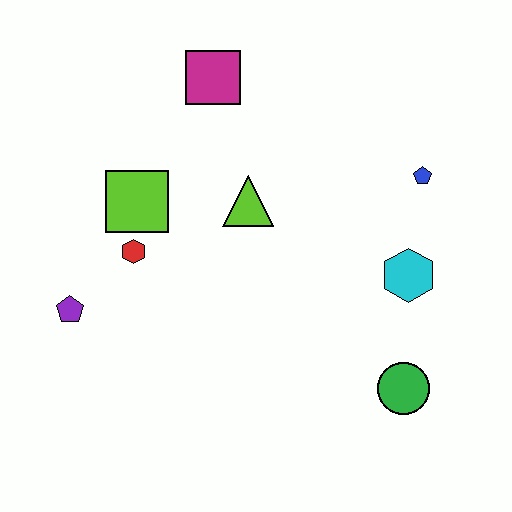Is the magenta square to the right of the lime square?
Yes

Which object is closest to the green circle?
The cyan hexagon is closest to the green circle.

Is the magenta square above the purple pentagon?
Yes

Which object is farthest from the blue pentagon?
The purple pentagon is farthest from the blue pentagon.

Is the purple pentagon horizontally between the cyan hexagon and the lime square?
No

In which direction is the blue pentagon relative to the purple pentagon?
The blue pentagon is to the right of the purple pentagon.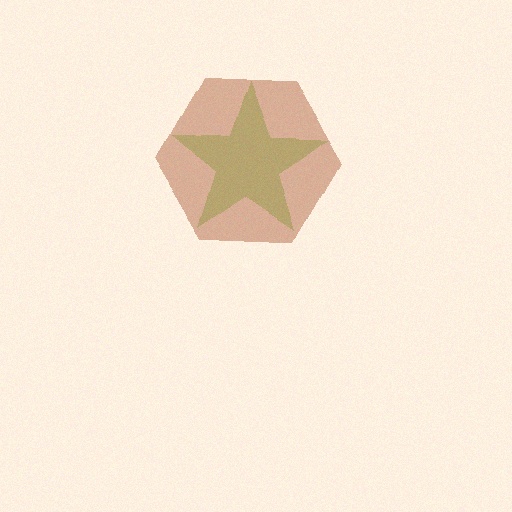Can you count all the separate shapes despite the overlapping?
Yes, there are 2 separate shapes.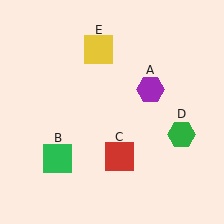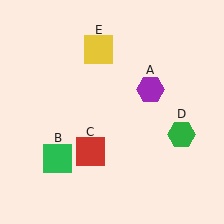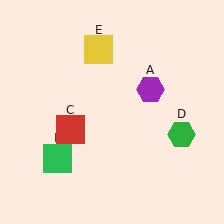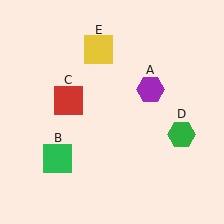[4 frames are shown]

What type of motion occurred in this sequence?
The red square (object C) rotated clockwise around the center of the scene.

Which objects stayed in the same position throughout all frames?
Purple hexagon (object A) and green square (object B) and green hexagon (object D) and yellow square (object E) remained stationary.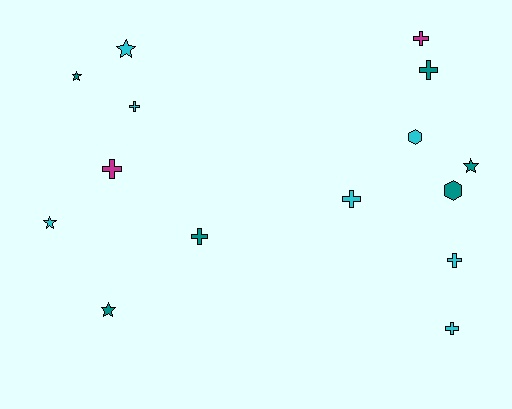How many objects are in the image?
There are 15 objects.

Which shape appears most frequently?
Cross, with 8 objects.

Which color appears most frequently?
Cyan, with 7 objects.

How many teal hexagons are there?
There is 1 teal hexagon.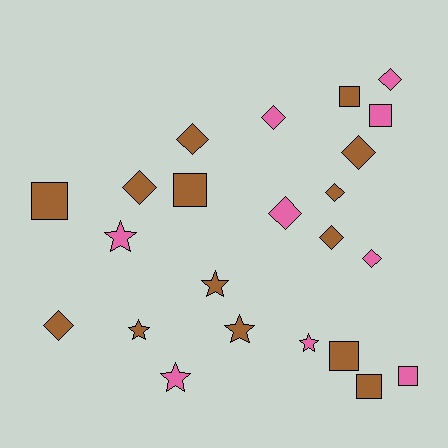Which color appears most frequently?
Brown, with 14 objects.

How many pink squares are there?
There are 2 pink squares.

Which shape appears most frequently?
Diamond, with 10 objects.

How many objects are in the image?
There are 23 objects.